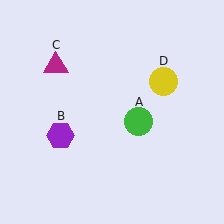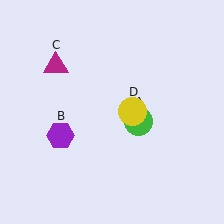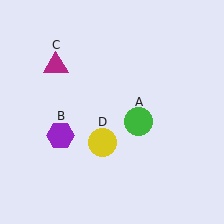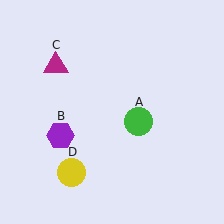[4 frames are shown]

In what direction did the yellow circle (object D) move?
The yellow circle (object D) moved down and to the left.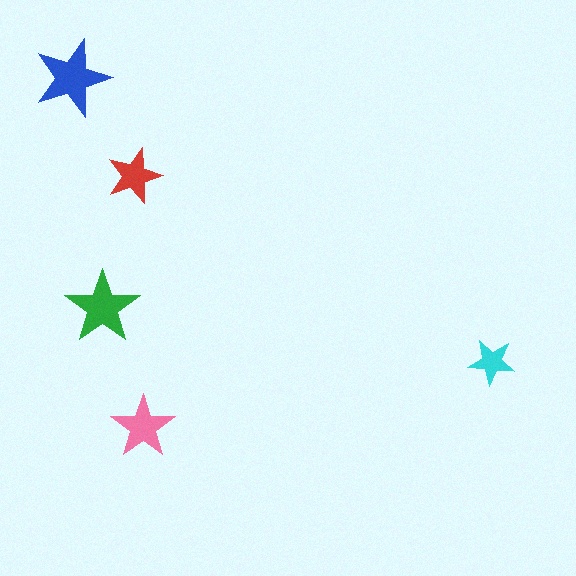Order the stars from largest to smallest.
the blue one, the green one, the pink one, the red one, the cyan one.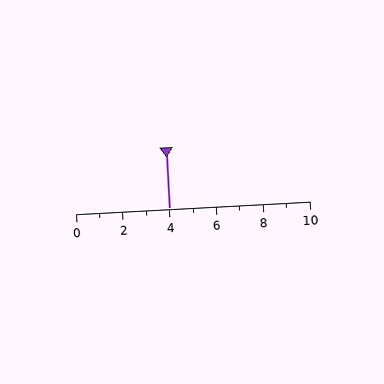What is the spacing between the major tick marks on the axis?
The major ticks are spaced 2 apart.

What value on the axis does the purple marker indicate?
The marker indicates approximately 4.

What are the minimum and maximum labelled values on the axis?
The axis runs from 0 to 10.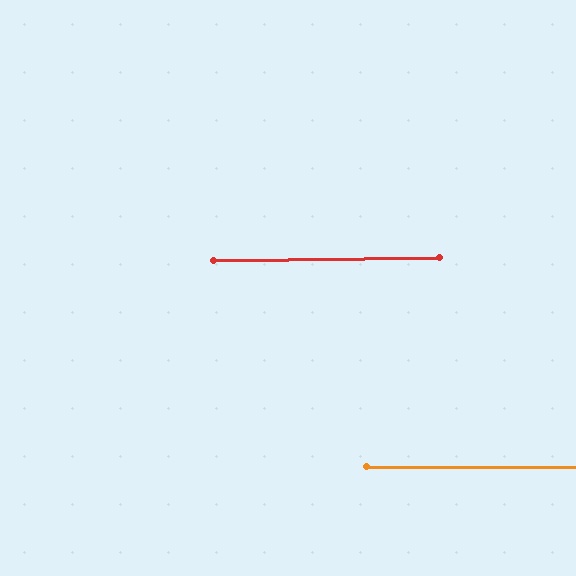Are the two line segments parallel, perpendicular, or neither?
Parallel — their directions differ by only 0.9°.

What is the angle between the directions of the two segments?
Approximately 1 degree.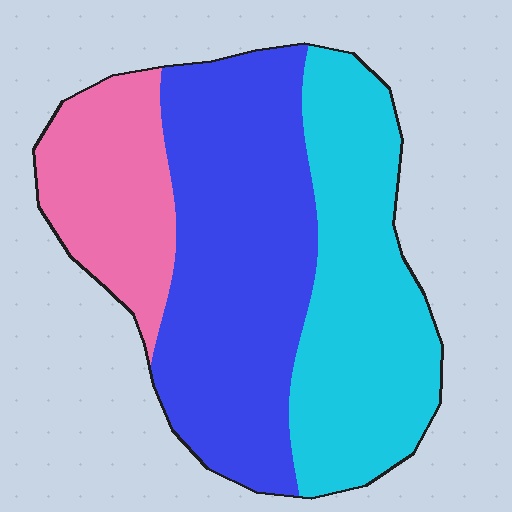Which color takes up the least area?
Pink, at roughly 20%.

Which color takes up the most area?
Blue, at roughly 45%.